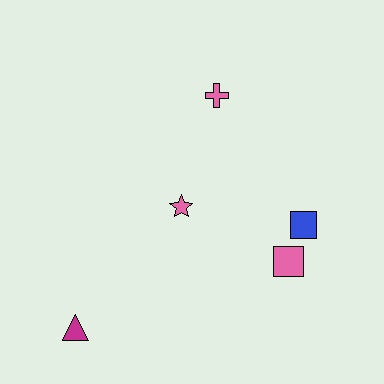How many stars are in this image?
There is 1 star.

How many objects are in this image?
There are 5 objects.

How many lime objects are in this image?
There are no lime objects.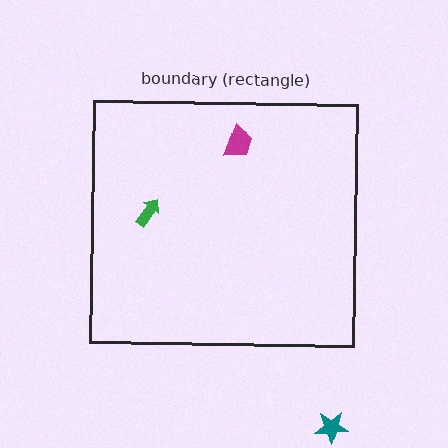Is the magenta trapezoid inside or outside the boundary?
Inside.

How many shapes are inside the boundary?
2 inside, 1 outside.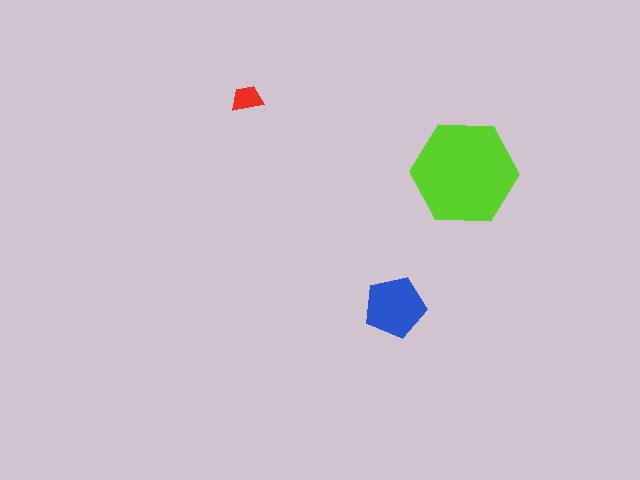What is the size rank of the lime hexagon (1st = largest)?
1st.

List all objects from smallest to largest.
The red trapezoid, the blue pentagon, the lime hexagon.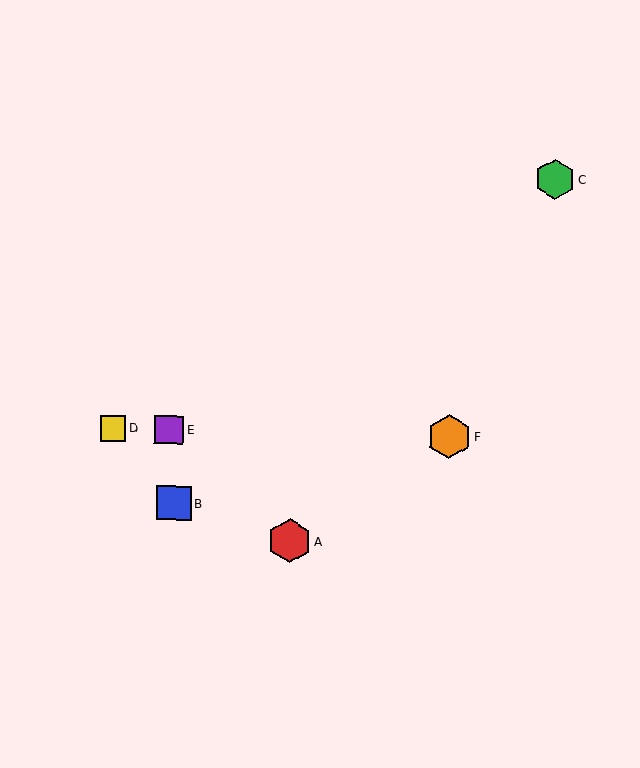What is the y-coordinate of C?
Object C is at y≈179.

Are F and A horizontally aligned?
No, F is at y≈437 and A is at y≈541.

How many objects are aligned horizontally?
3 objects (D, E, F) are aligned horizontally.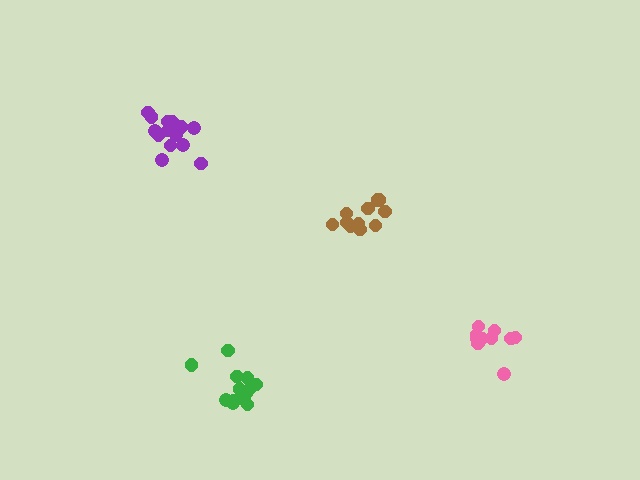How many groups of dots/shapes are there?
There are 4 groups.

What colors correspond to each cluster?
The clusters are colored: pink, brown, purple, green.